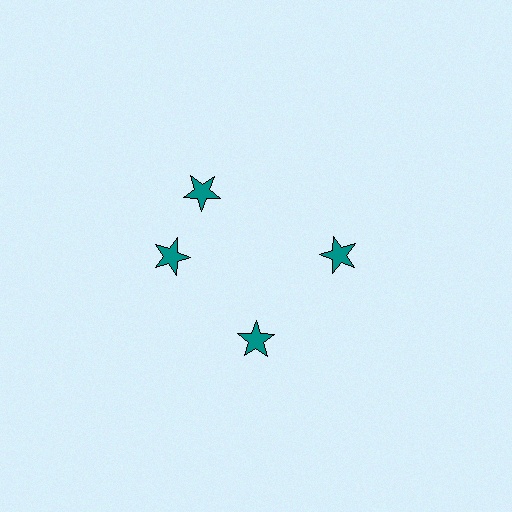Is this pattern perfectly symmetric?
No. The 4 teal stars are arranged in a ring, but one element near the 12 o'clock position is rotated out of alignment along the ring, breaking the 4-fold rotational symmetry.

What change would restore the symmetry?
The symmetry would be restored by rotating it back into even spacing with its neighbors so that all 4 stars sit at equal angles and equal distance from the center.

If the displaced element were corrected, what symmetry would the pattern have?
It would have 4-fold rotational symmetry — the pattern would map onto itself every 90 degrees.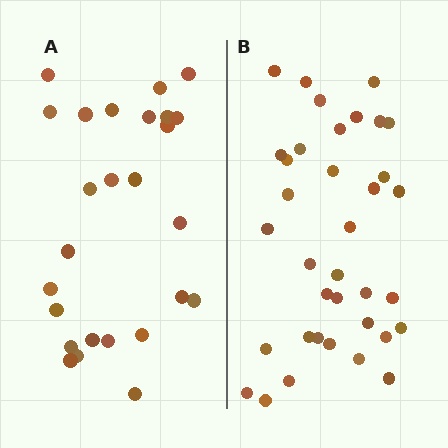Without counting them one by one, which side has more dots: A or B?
Region B (the right region) has more dots.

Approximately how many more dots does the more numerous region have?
Region B has roughly 10 or so more dots than region A.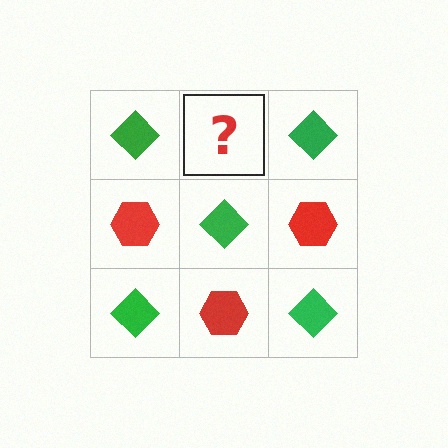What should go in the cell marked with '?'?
The missing cell should contain a red hexagon.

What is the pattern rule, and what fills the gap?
The rule is that it alternates green diamond and red hexagon in a checkerboard pattern. The gap should be filled with a red hexagon.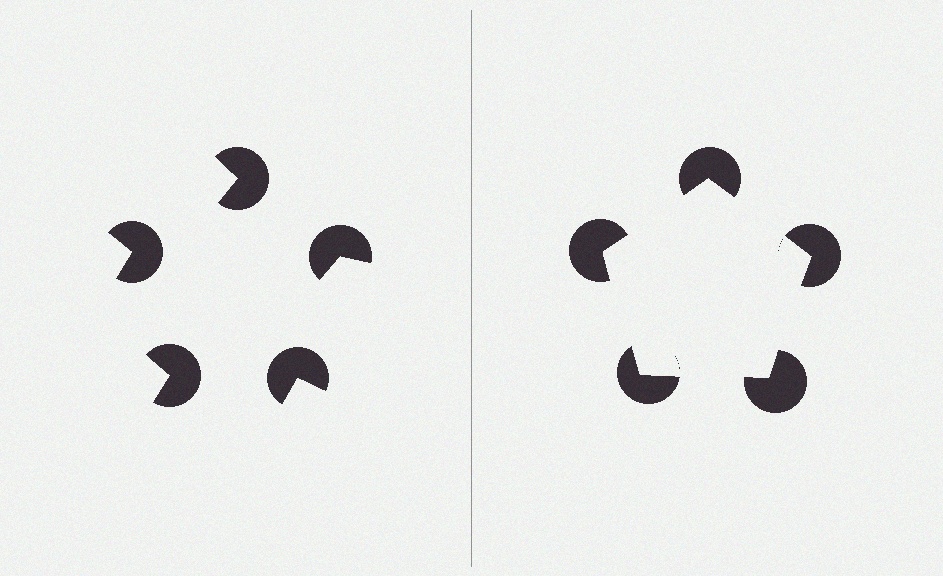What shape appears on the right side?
An illusory pentagon.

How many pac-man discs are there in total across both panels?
10 — 5 on each side.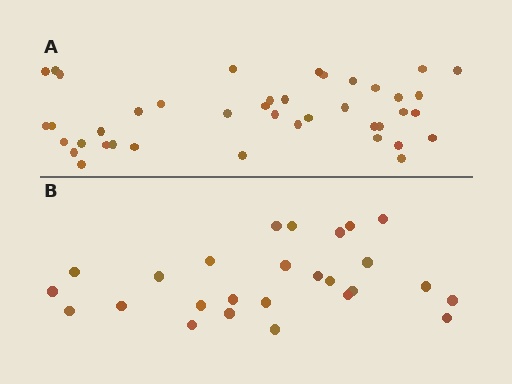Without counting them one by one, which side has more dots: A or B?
Region A (the top region) has more dots.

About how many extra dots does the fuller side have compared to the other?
Region A has approximately 15 more dots than region B.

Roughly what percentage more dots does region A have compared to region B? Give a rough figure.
About 60% more.